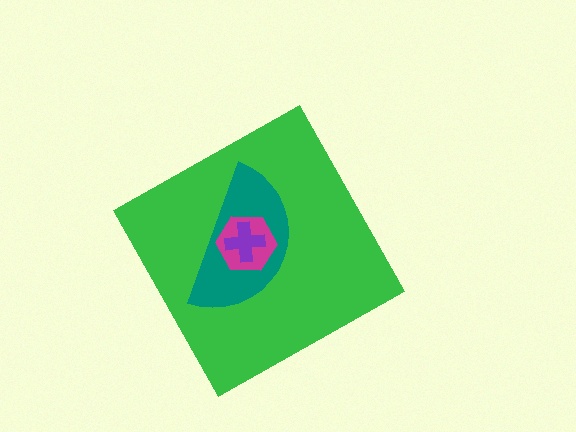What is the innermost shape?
The purple cross.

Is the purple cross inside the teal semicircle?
Yes.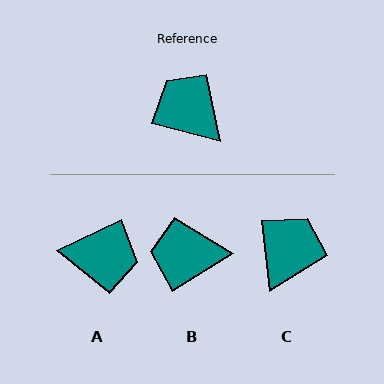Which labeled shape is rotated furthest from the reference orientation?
A, about 141 degrees away.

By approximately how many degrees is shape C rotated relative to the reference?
Approximately 69 degrees clockwise.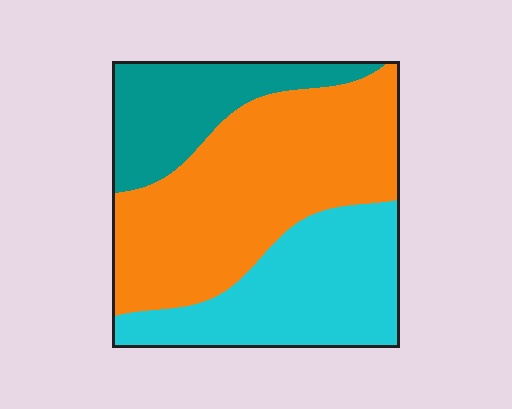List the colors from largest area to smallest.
From largest to smallest: orange, cyan, teal.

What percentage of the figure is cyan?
Cyan covers roughly 30% of the figure.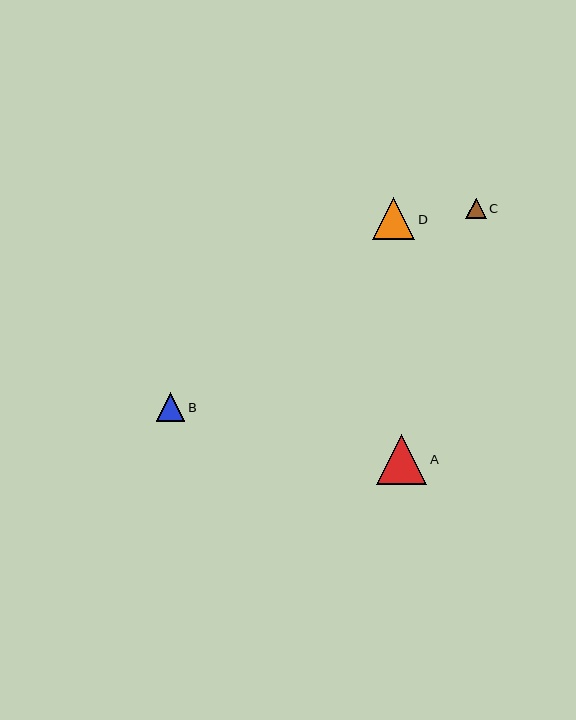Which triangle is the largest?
Triangle A is the largest with a size of approximately 51 pixels.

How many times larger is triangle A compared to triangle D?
Triangle A is approximately 1.2 times the size of triangle D.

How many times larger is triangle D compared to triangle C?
Triangle D is approximately 2.1 times the size of triangle C.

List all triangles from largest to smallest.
From largest to smallest: A, D, B, C.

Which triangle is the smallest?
Triangle C is the smallest with a size of approximately 21 pixels.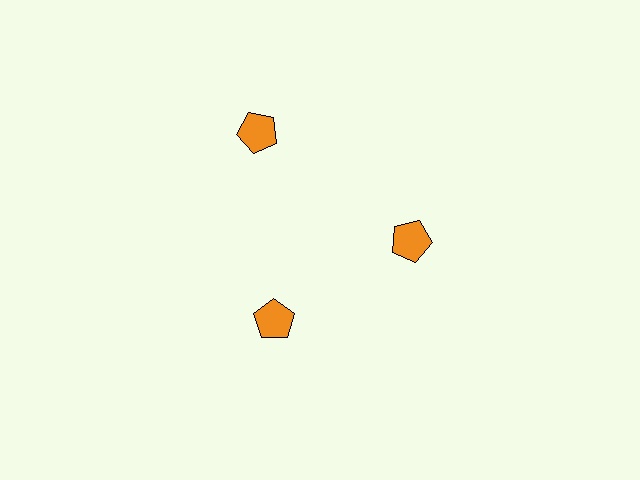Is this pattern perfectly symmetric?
No. The 3 orange pentagons are arranged in a ring, but one element near the 11 o'clock position is pushed outward from the center, breaking the 3-fold rotational symmetry.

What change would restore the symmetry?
The symmetry would be restored by moving it inward, back onto the ring so that all 3 pentagons sit at equal angles and equal distance from the center.